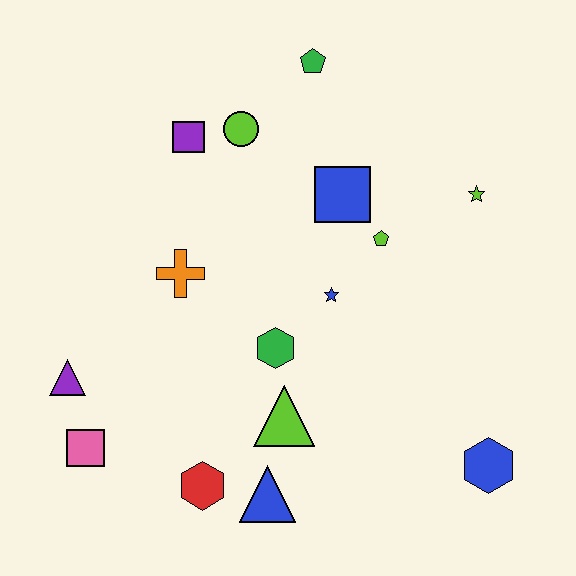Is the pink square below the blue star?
Yes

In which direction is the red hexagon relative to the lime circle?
The red hexagon is below the lime circle.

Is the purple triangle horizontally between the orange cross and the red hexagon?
No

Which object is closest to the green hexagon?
The lime triangle is closest to the green hexagon.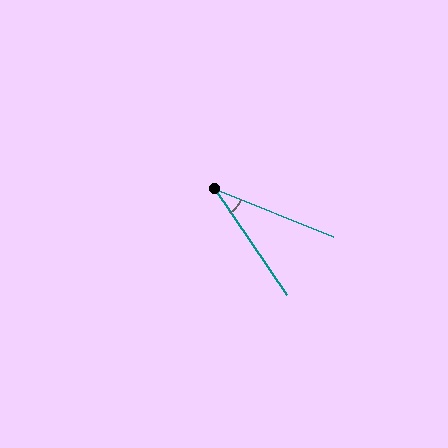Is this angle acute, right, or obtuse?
It is acute.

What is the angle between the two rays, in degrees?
Approximately 34 degrees.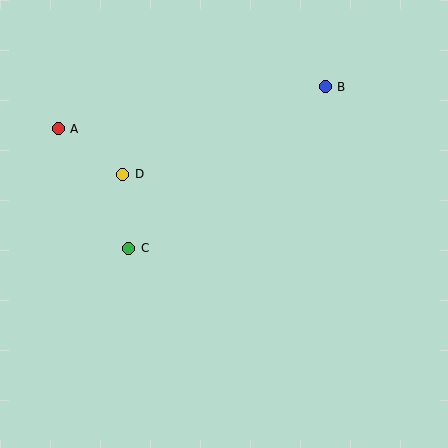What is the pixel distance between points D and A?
The distance between D and A is 79 pixels.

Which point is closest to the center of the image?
Point C at (129, 248) is closest to the center.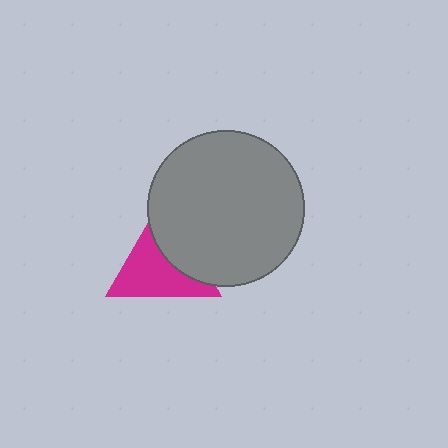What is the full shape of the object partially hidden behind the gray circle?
The partially hidden object is a magenta triangle.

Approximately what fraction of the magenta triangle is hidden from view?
Roughly 39% of the magenta triangle is hidden behind the gray circle.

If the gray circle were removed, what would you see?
You would see the complete magenta triangle.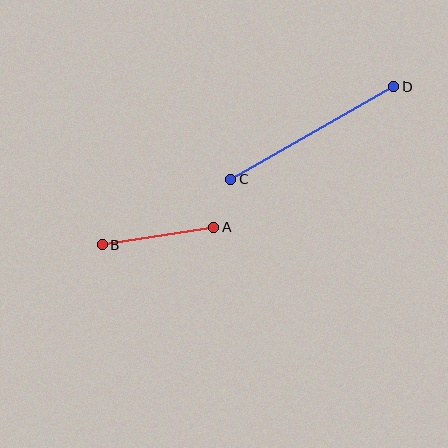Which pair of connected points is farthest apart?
Points C and D are farthest apart.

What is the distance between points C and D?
The distance is approximately 188 pixels.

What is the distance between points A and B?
The distance is approximately 113 pixels.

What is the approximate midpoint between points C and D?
The midpoint is at approximately (312, 133) pixels.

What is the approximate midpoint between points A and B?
The midpoint is at approximately (158, 236) pixels.